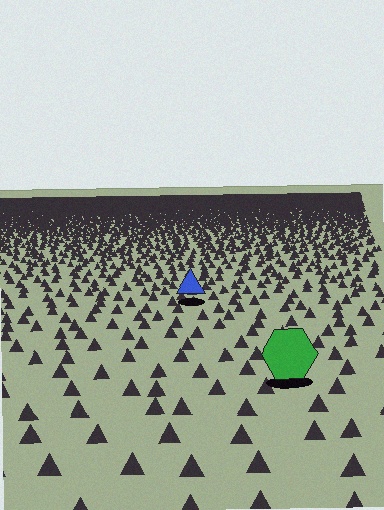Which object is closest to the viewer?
The green hexagon is closest. The texture marks near it are larger and more spread out.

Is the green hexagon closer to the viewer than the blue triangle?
Yes. The green hexagon is closer — you can tell from the texture gradient: the ground texture is coarser near it.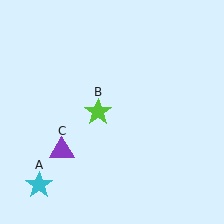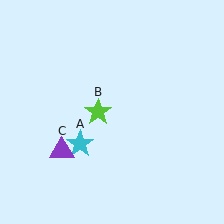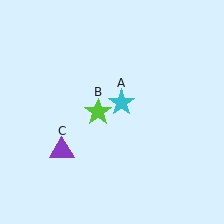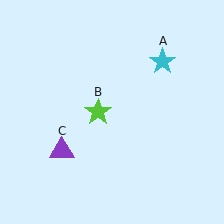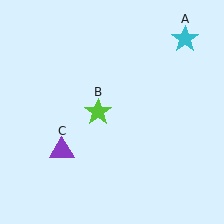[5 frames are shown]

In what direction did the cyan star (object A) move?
The cyan star (object A) moved up and to the right.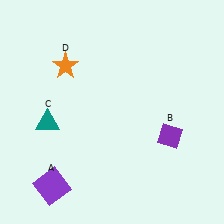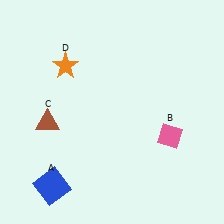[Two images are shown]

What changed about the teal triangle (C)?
In Image 1, C is teal. In Image 2, it changed to brown.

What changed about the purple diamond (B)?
In Image 1, B is purple. In Image 2, it changed to pink.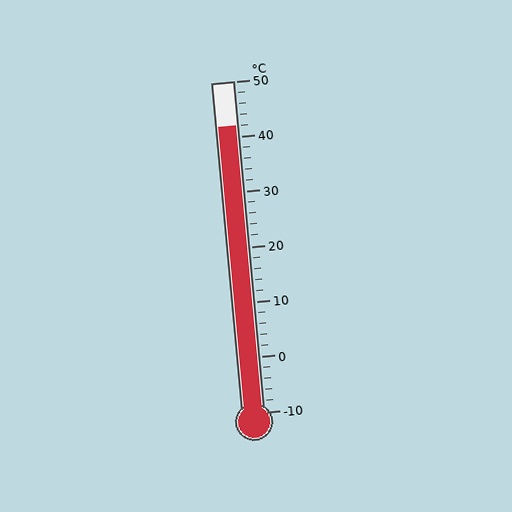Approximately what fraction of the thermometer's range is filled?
The thermometer is filled to approximately 85% of its range.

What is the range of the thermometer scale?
The thermometer scale ranges from -10°C to 50°C.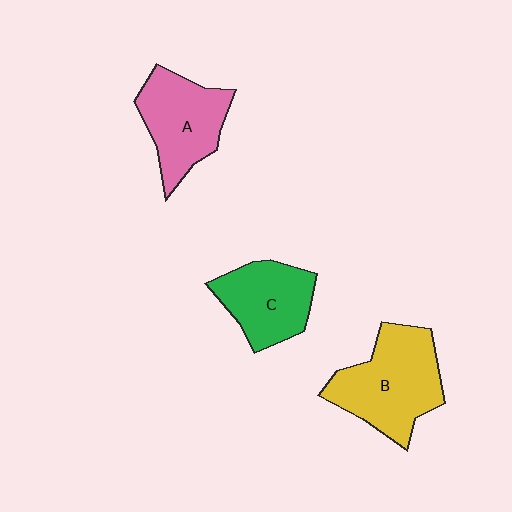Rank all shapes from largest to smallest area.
From largest to smallest: B (yellow), A (pink), C (green).